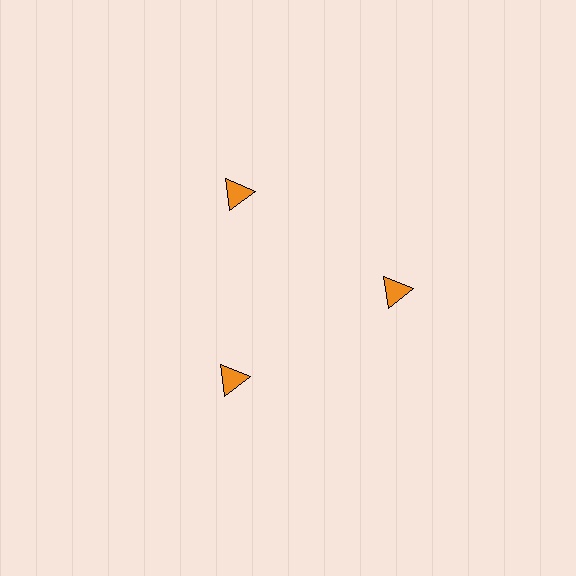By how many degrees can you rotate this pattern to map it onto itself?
The pattern maps onto itself every 120 degrees of rotation.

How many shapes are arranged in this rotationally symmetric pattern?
There are 3 shapes, arranged in 3 groups of 1.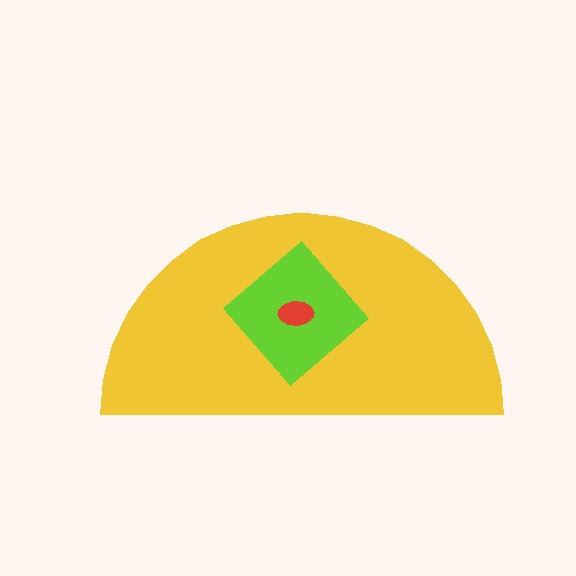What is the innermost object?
The red ellipse.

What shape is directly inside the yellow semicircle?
The lime diamond.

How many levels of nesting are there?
3.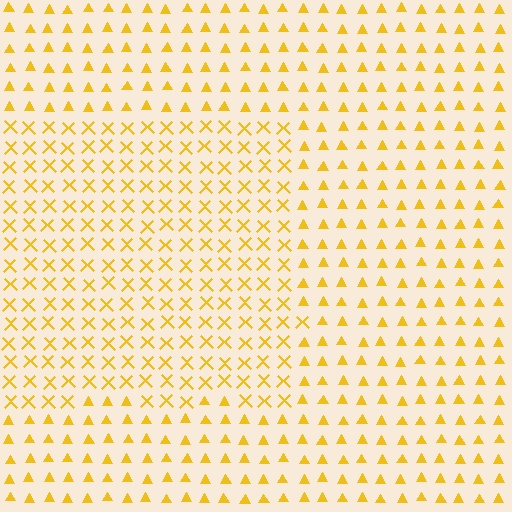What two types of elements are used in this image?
The image uses X marks inside the rectangle region and triangles outside it.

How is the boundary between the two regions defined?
The boundary is defined by a change in element shape: X marks inside vs. triangles outside. All elements share the same color and spacing.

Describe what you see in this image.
The image is filled with small yellow elements arranged in a uniform grid. A rectangle-shaped region contains X marks, while the surrounding area contains triangles. The boundary is defined purely by the change in element shape.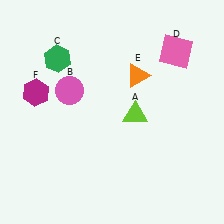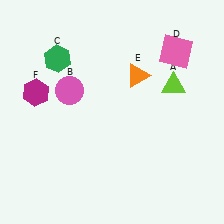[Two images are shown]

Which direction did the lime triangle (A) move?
The lime triangle (A) moved right.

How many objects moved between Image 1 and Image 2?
1 object moved between the two images.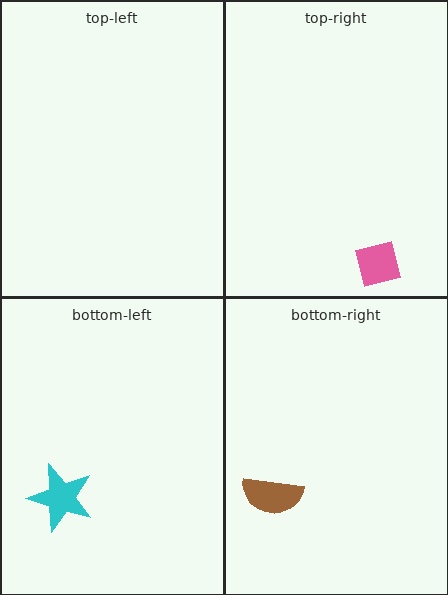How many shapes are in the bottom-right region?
1.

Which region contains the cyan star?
The bottom-left region.